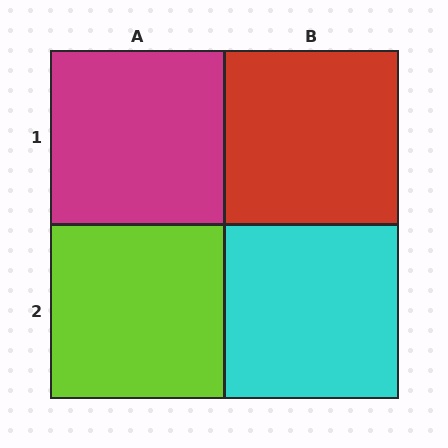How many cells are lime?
1 cell is lime.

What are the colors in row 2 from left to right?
Lime, cyan.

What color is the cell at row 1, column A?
Magenta.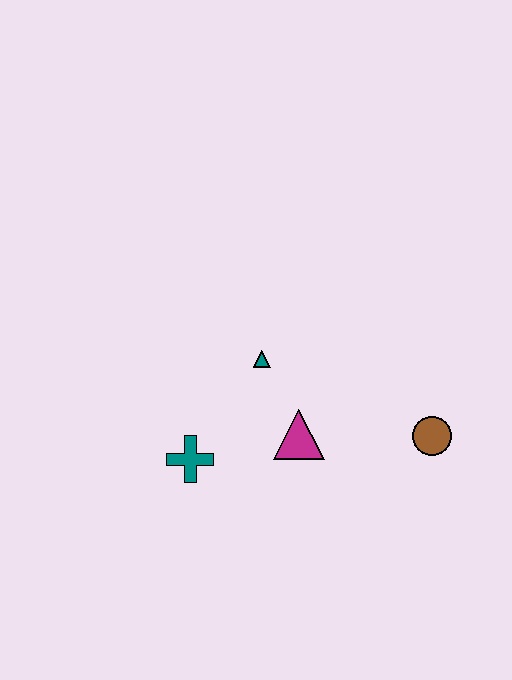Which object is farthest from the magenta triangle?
The brown circle is farthest from the magenta triangle.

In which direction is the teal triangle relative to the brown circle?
The teal triangle is to the left of the brown circle.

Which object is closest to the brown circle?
The magenta triangle is closest to the brown circle.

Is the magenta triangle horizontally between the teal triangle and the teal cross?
No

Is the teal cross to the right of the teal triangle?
No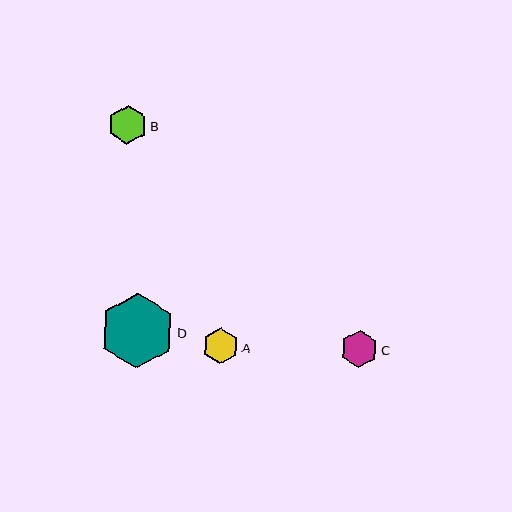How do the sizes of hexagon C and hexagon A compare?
Hexagon C and hexagon A are approximately the same size.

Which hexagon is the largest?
Hexagon D is the largest with a size of approximately 75 pixels.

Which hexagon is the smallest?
Hexagon A is the smallest with a size of approximately 36 pixels.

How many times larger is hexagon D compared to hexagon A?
Hexagon D is approximately 2.1 times the size of hexagon A.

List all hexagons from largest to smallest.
From largest to smallest: D, B, C, A.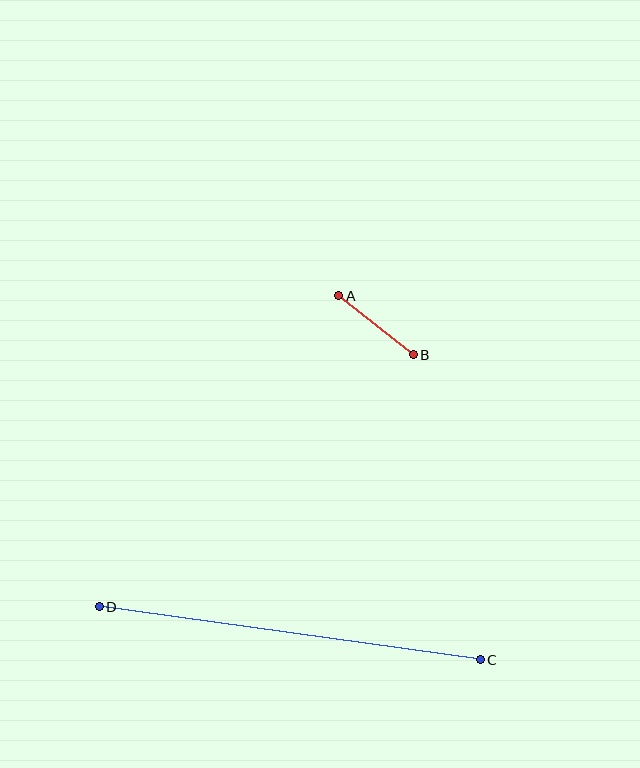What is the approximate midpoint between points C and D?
The midpoint is at approximately (290, 633) pixels.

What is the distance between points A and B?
The distance is approximately 95 pixels.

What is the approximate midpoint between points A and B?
The midpoint is at approximately (376, 325) pixels.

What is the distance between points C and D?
The distance is approximately 385 pixels.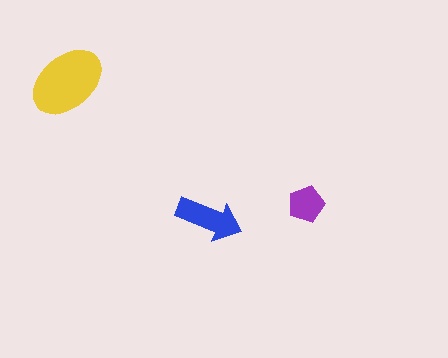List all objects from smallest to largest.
The purple pentagon, the blue arrow, the yellow ellipse.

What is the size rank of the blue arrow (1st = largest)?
2nd.